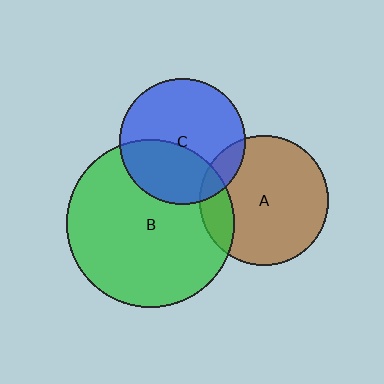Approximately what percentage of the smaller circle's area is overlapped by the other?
Approximately 10%.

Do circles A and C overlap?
Yes.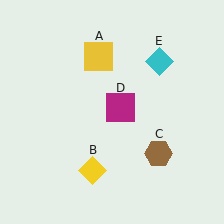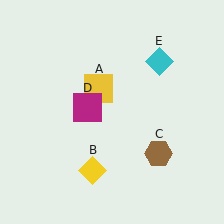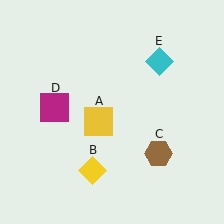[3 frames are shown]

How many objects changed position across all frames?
2 objects changed position: yellow square (object A), magenta square (object D).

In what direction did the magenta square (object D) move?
The magenta square (object D) moved left.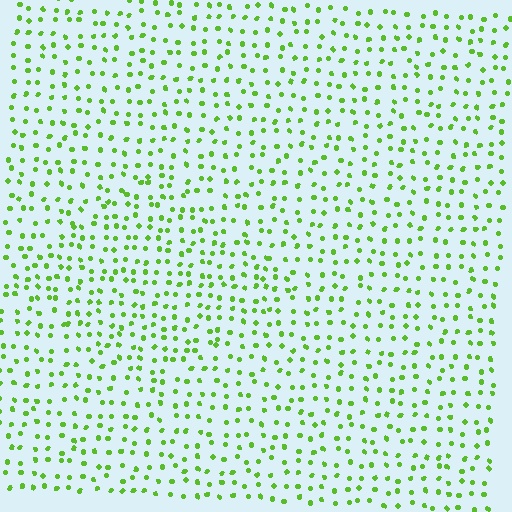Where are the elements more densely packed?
The elements are more densely packed inside the diamond boundary.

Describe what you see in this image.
The image contains small lime elements arranged at two different densities. A diamond-shaped region is visible where the elements are more densely packed than the surrounding area.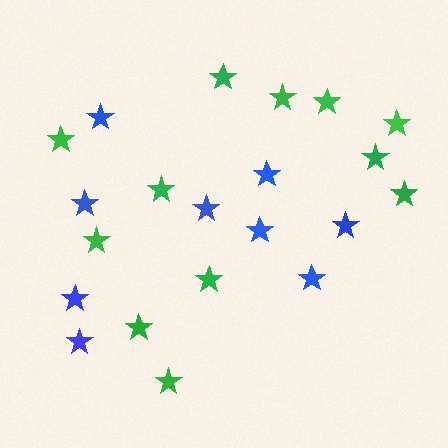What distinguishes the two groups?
There are 2 groups: one group of blue stars (9) and one group of green stars (12).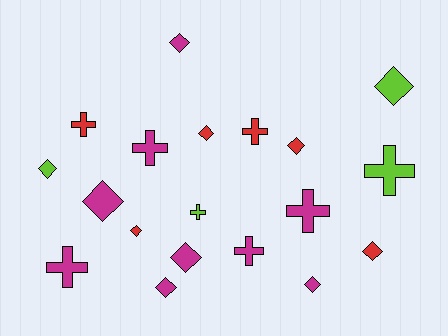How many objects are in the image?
There are 19 objects.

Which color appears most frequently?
Magenta, with 9 objects.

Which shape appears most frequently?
Diamond, with 11 objects.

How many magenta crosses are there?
There are 4 magenta crosses.